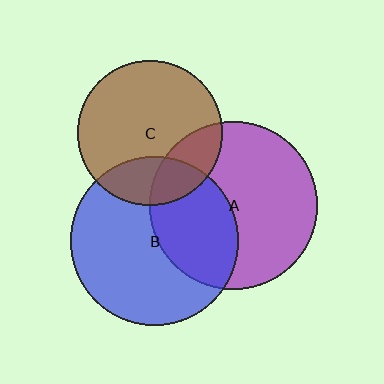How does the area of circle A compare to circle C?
Approximately 1.4 times.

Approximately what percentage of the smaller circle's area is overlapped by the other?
Approximately 40%.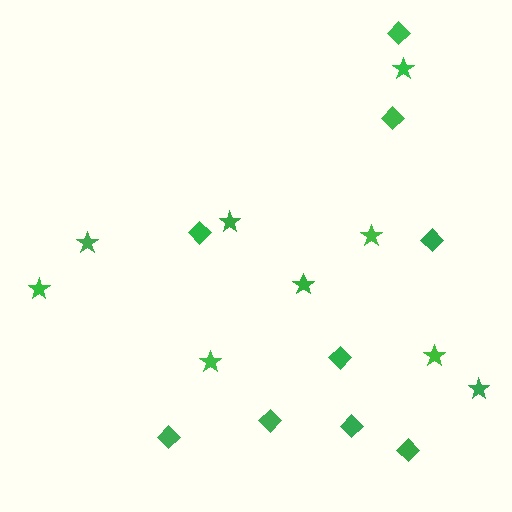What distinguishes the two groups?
There are 2 groups: one group of diamonds (9) and one group of stars (9).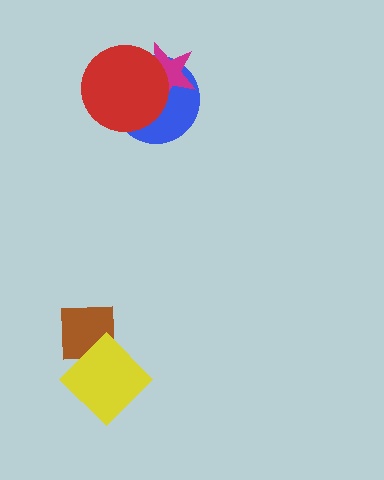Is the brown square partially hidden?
Yes, it is partially covered by another shape.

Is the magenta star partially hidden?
Yes, it is partially covered by another shape.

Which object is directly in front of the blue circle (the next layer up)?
The magenta star is directly in front of the blue circle.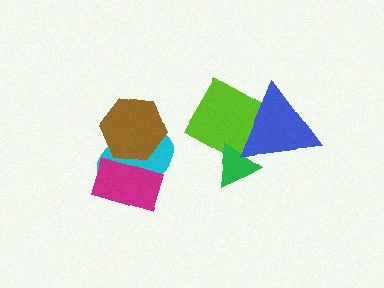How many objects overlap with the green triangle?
2 objects overlap with the green triangle.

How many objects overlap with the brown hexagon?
2 objects overlap with the brown hexagon.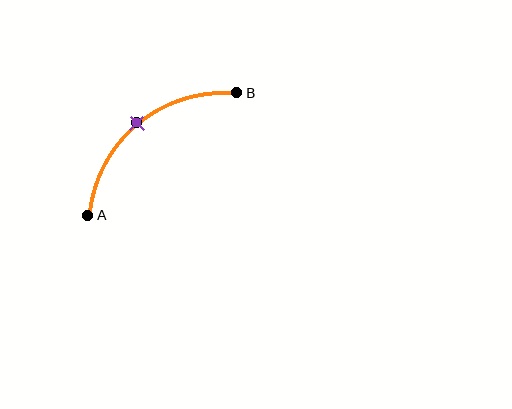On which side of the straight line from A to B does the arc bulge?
The arc bulges above and to the left of the straight line connecting A and B.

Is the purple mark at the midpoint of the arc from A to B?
Yes. The purple mark lies on the arc at equal arc-length from both A and B — it is the arc midpoint.